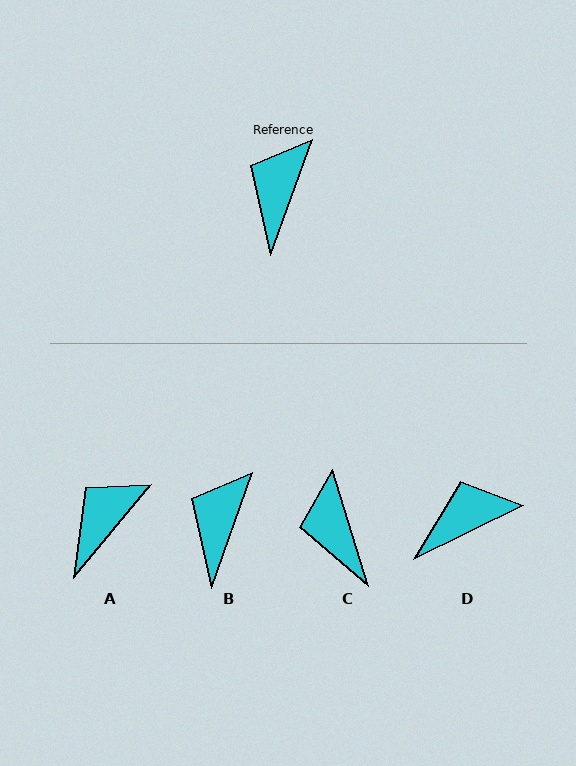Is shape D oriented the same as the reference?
No, it is off by about 44 degrees.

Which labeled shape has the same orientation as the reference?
B.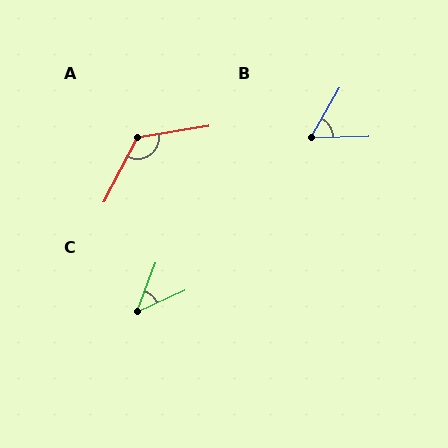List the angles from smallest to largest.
C (46°), B (59°), A (127°).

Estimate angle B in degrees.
Approximately 59 degrees.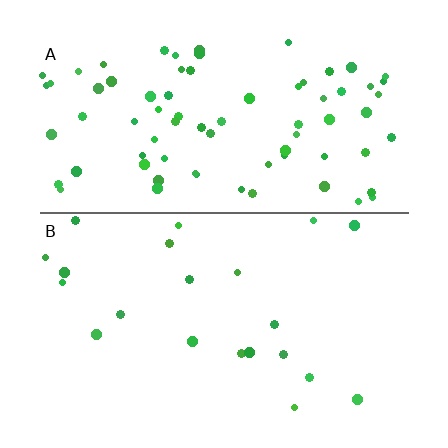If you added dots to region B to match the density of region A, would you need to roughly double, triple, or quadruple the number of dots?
Approximately quadruple.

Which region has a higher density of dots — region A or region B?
A (the top).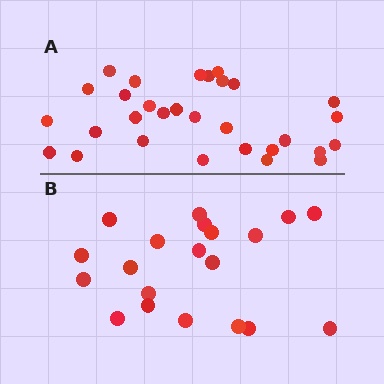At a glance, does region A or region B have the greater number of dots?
Region A (the top region) has more dots.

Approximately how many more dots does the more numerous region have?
Region A has roughly 10 or so more dots than region B.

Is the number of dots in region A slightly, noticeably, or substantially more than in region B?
Region A has substantially more. The ratio is roughly 1.5 to 1.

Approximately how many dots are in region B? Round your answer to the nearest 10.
About 20 dots.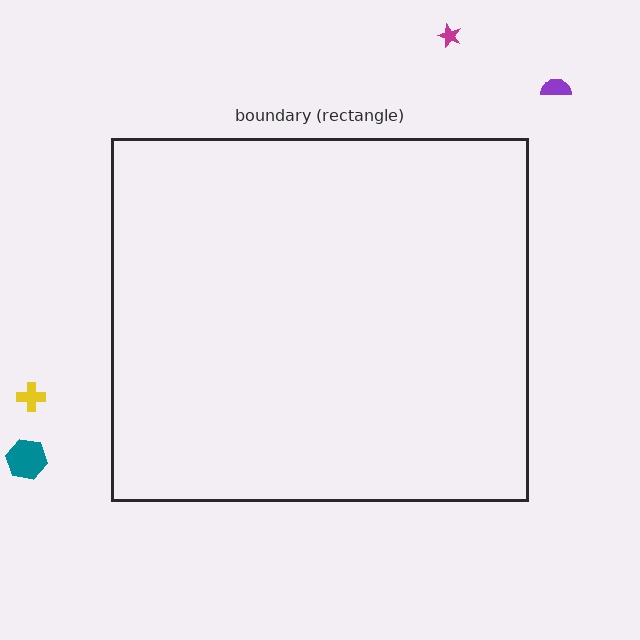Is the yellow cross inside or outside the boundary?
Outside.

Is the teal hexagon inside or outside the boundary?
Outside.